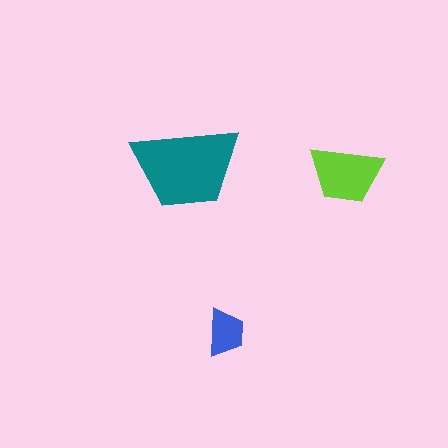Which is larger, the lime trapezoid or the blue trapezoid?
The lime one.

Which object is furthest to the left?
The teal trapezoid is leftmost.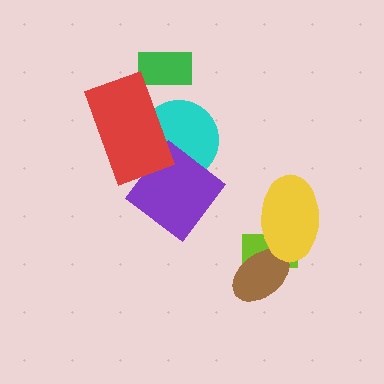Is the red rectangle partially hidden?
No, no other shape covers it.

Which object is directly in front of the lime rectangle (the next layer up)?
The brown ellipse is directly in front of the lime rectangle.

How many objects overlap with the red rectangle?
1 object overlaps with the red rectangle.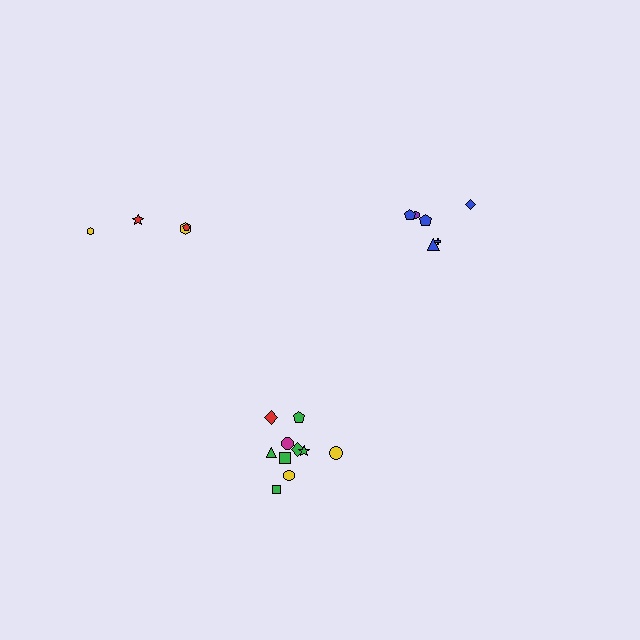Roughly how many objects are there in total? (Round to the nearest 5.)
Roughly 20 objects in total.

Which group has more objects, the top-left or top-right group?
The top-right group.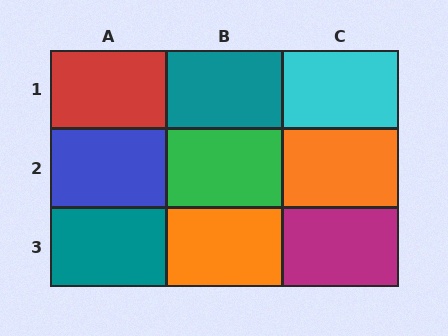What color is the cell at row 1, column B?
Teal.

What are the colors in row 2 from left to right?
Blue, green, orange.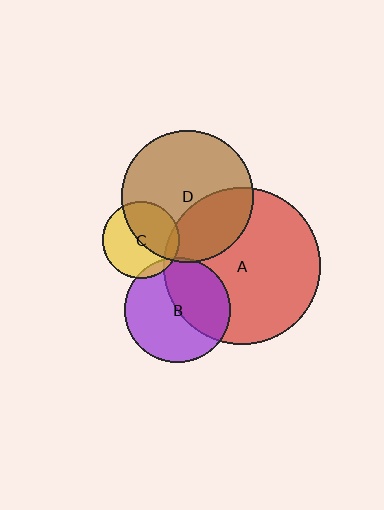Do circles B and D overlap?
Yes.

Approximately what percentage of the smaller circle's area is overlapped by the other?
Approximately 5%.